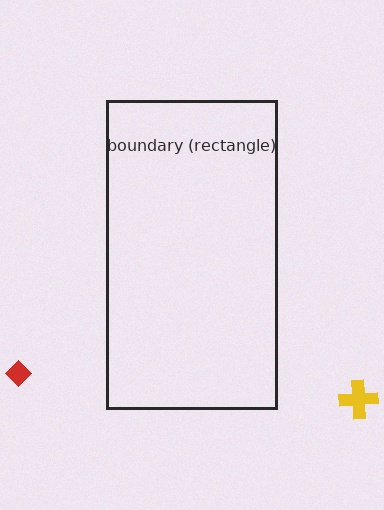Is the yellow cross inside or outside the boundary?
Outside.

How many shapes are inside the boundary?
0 inside, 2 outside.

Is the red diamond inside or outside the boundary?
Outside.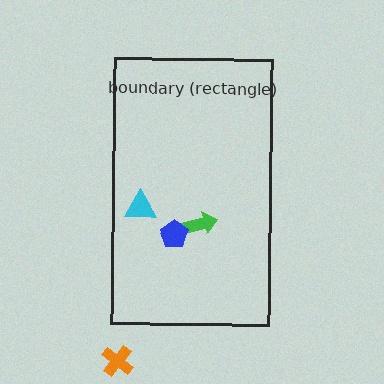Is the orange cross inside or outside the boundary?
Outside.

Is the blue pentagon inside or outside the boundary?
Inside.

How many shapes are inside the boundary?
3 inside, 1 outside.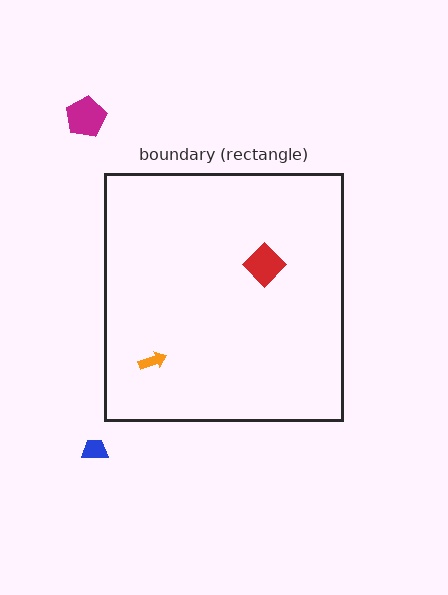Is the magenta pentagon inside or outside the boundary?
Outside.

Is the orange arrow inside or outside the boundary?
Inside.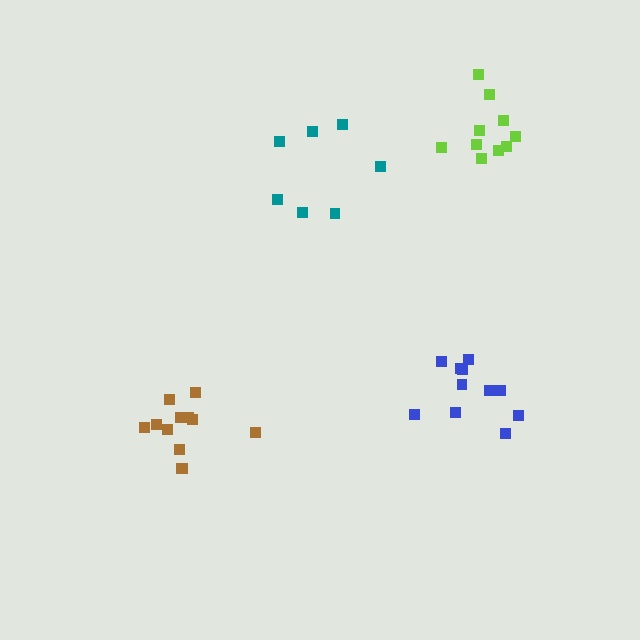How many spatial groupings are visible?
There are 4 spatial groupings.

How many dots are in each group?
Group 1: 12 dots, Group 2: 7 dots, Group 3: 10 dots, Group 4: 11 dots (40 total).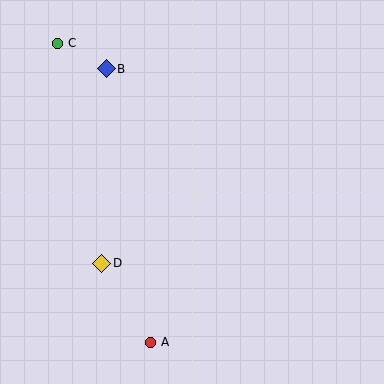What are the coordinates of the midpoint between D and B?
The midpoint between D and B is at (104, 166).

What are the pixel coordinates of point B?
Point B is at (106, 69).